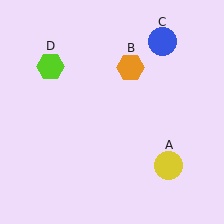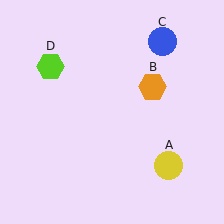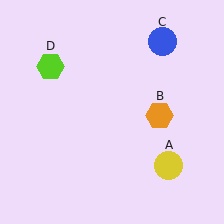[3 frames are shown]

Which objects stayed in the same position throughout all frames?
Yellow circle (object A) and blue circle (object C) and lime hexagon (object D) remained stationary.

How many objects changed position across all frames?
1 object changed position: orange hexagon (object B).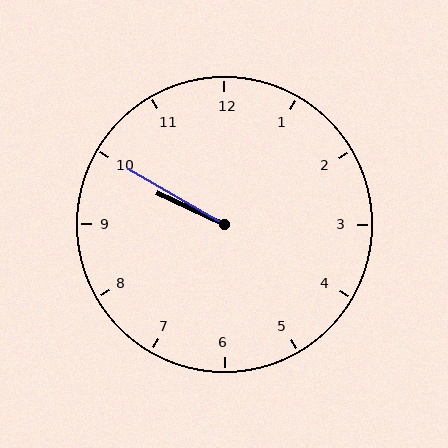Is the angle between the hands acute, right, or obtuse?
It is acute.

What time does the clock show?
9:50.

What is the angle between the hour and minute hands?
Approximately 5 degrees.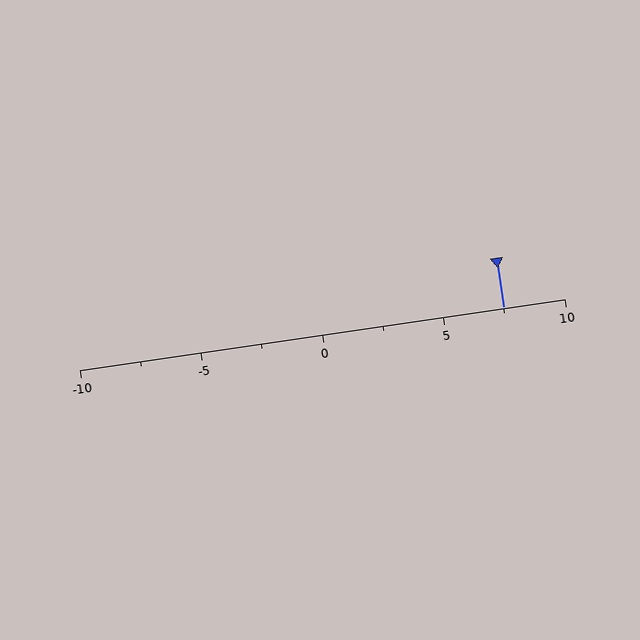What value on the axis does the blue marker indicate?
The marker indicates approximately 7.5.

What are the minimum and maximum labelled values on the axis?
The axis runs from -10 to 10.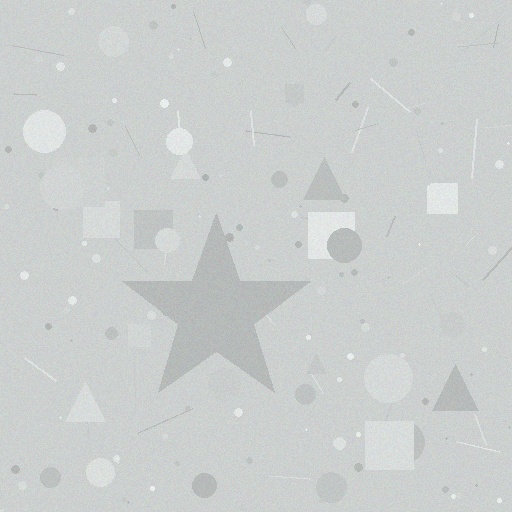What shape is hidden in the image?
A star is hidden in the image.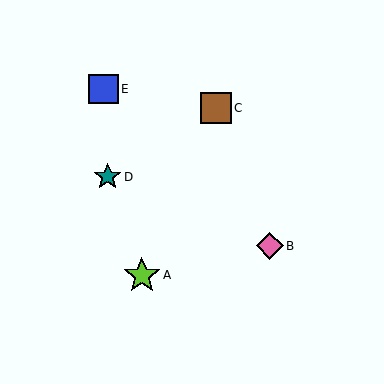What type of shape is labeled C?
Shape C is a brown square.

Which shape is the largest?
The lime star (labeled A) is the largest.